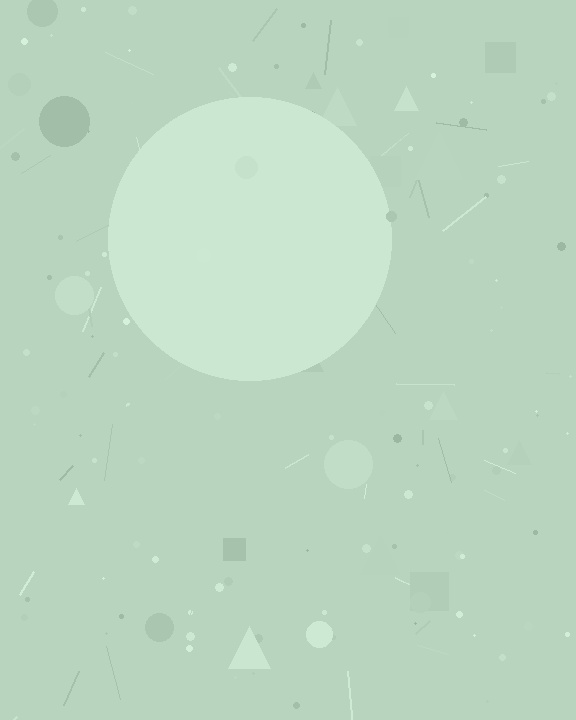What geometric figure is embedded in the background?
A circle is embedded in the background.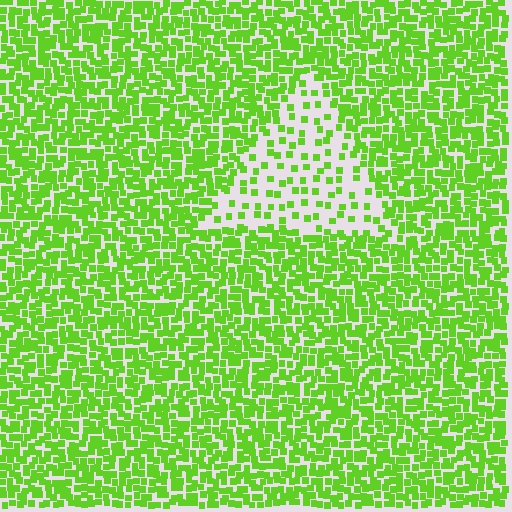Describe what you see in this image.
The image contains small lime elements arranged at two different densities. A triangle-shaped region is visible where the elements are less densely packed than the surrounding area.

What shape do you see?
I see a triangle.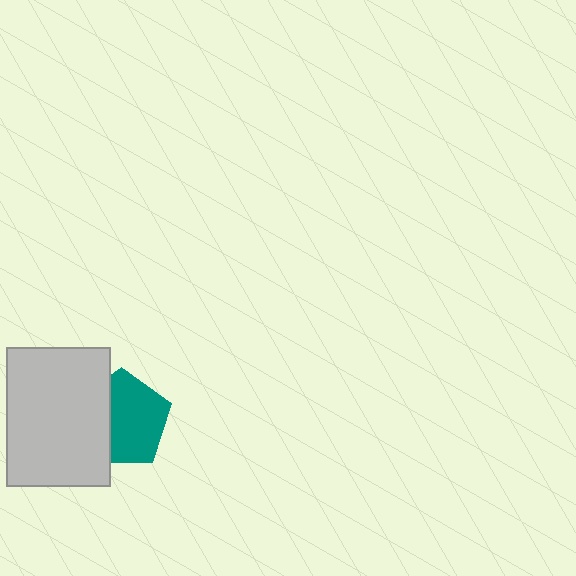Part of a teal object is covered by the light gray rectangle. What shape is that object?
It is a pentagon.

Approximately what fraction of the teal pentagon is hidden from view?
Roughly 37% of the teal pentagon is hidden behind the light gray rectangle.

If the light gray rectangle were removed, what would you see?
You would see the complete teal pentagon.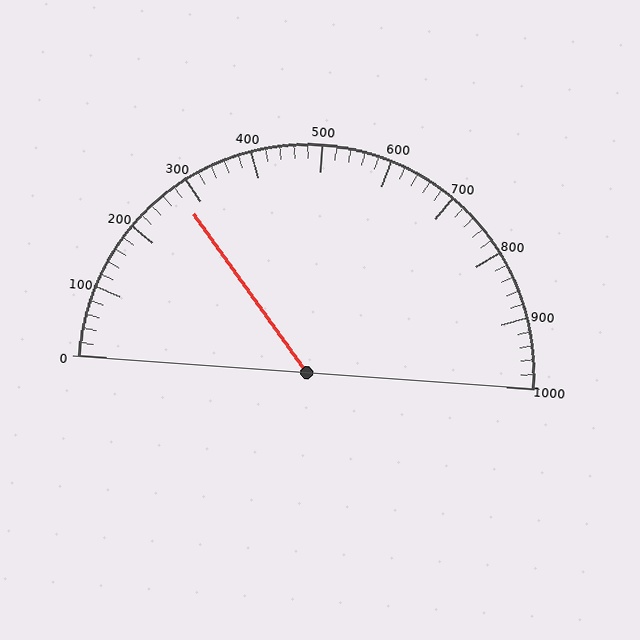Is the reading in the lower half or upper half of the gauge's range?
The reading is in the lower half of the range (0 to 1000).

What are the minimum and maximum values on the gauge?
The gauge ranges from 0 to 1000.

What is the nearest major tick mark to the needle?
The nearest major tick mark is 300.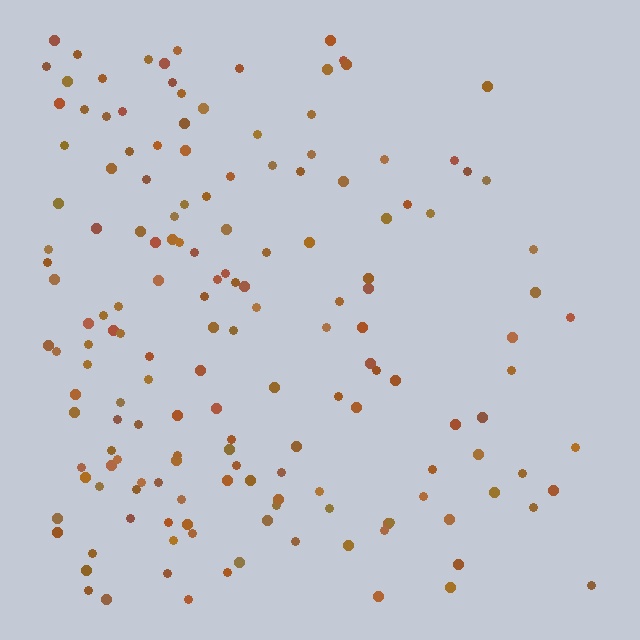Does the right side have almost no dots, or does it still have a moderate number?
Still a moderate number, just noticeably fewer than the left.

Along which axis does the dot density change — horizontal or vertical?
Horizontal.